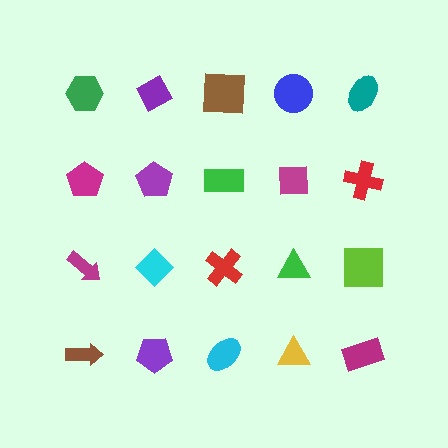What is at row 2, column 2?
A purple pentagon.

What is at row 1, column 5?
A teal ellipse.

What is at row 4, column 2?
A purple pentagon.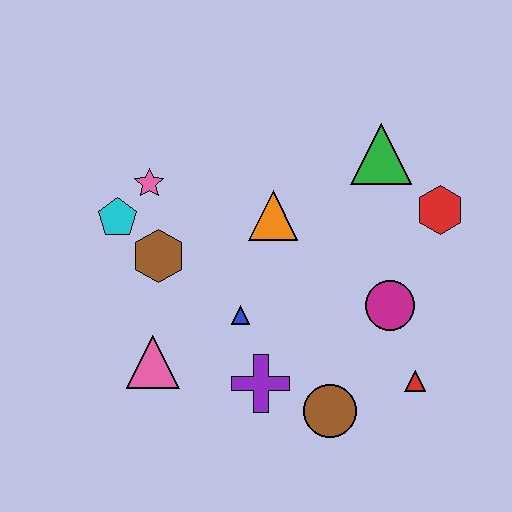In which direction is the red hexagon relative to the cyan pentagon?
The red hexagon is to the right of the cyan pentagon.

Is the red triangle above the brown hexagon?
No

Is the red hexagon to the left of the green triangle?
No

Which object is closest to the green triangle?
The red hexagon is closest to the green triangle.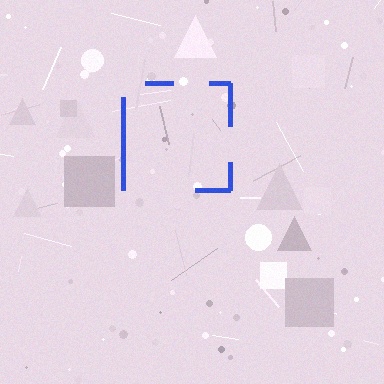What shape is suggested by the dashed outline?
The dashed outline suggests a square.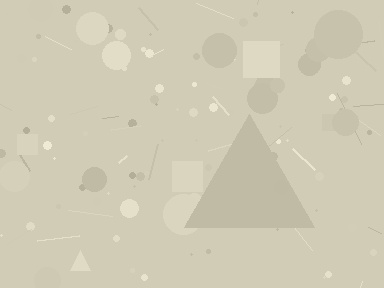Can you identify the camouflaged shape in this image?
The camouflaged shape is a triangle.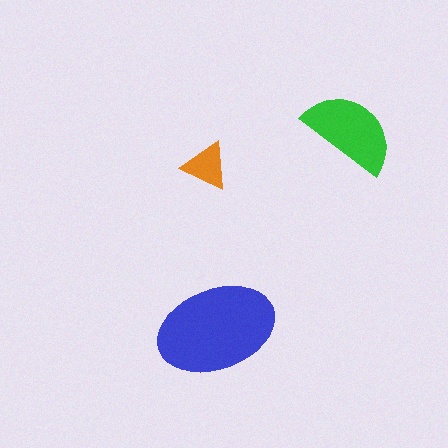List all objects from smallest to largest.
The orange triangle, the green semicircle, the blue ellipse.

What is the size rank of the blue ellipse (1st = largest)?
1st.